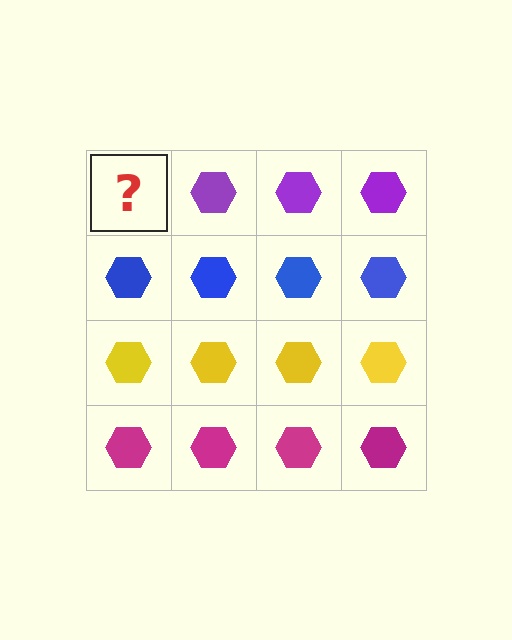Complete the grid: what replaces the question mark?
The question mark should be replaced with a purple hexagon.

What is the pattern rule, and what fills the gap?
The rule is that each row has a consistent color. The gap should be filled with a purple hexagon.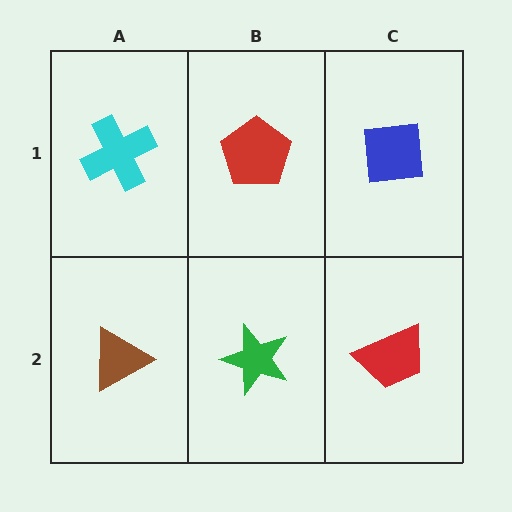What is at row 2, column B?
A green star.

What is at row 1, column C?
A blue square.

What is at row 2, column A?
A brown triangle.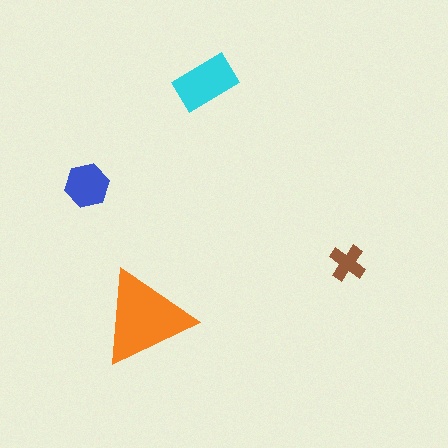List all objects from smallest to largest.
The brown cross, the blue hexagon, the cyan rectangle, the orange triangle.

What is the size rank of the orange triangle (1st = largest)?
1st.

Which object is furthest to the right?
The brown cross is rightmost.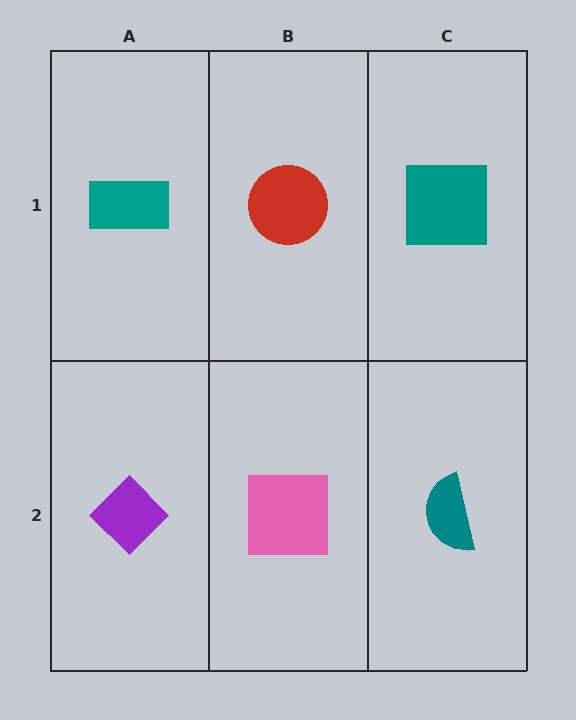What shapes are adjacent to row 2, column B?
A red circle (row 1, column B), a purple diamond (row 2, column A), a teal semicircle (row 2, column C).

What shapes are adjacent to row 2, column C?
A teal square (row 1, column C), a pink square (row 2, column B).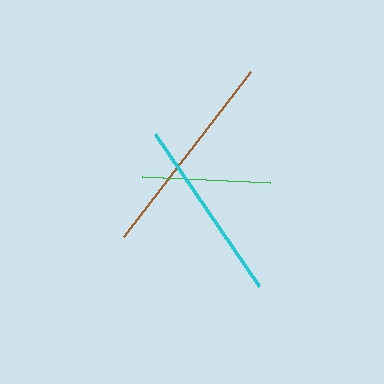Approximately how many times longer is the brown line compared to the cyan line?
The brown line is approximately 1.1 times the length of the cyan line.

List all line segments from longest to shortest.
From longest to shortest: brown, cyan, green.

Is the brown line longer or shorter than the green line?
The brown line is longer than the green line.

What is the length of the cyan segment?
The cyan segment is approximately 184 pixels long.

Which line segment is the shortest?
The green line is the shortest at approximately 128 pixels.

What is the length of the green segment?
The green segment is approximately 128 pixels long.